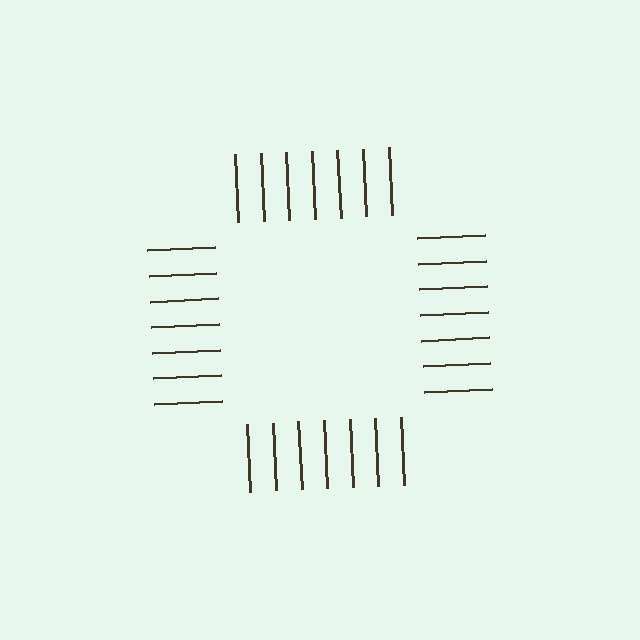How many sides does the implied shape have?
4 sides — the line-ends trace a square.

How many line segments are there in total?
28 — 7 along each of the 4 edges.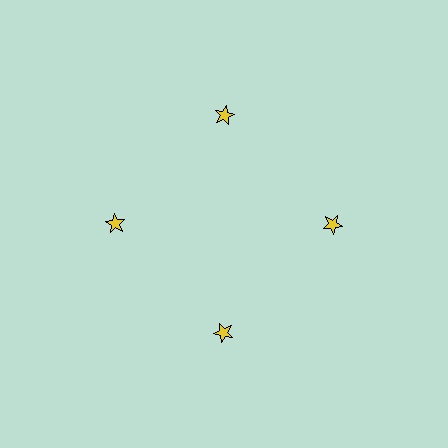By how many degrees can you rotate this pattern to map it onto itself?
The pattern maps onto itself every 90 degrees of rotation.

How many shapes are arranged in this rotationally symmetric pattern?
There are 4 shapes, arranged in 4 groups of 1.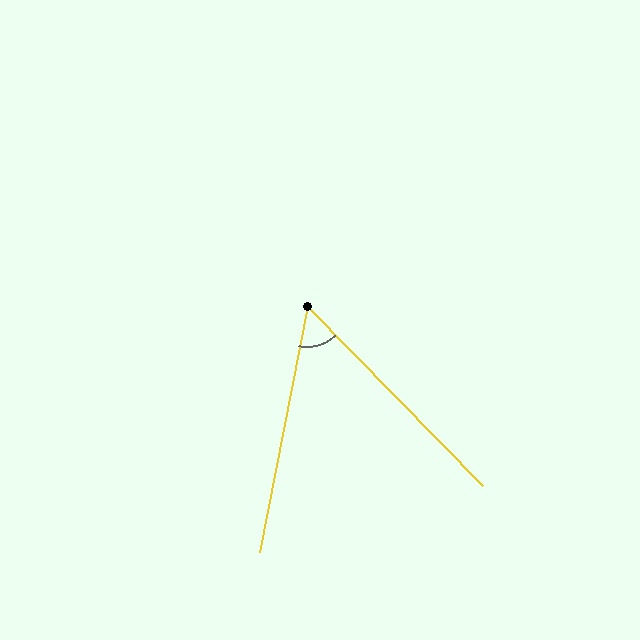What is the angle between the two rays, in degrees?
Approximately 55 degrees.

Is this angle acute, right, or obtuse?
It is acute.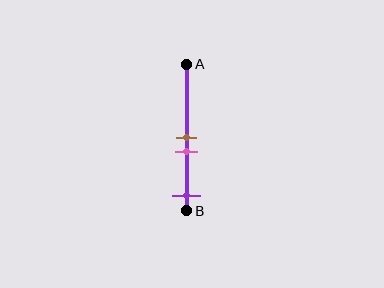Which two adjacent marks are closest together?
The brown and pink marks are the closest adjacent pair.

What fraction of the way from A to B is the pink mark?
The pink mark is approximately 60% (0.6) of the way from A to B.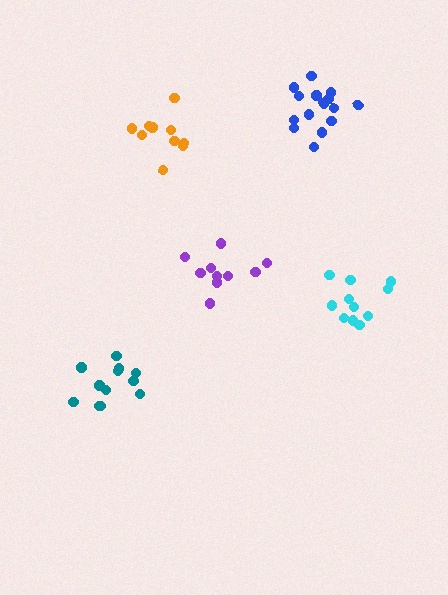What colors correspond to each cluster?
The clusters are colored: purple, teal, orange, cyan, blue.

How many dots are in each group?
Group 1: 10 dots, Group 2: 12 dots, Group 3: 10 dots, Group 4: 11 dots, Group 5: 16 dots (59 total).